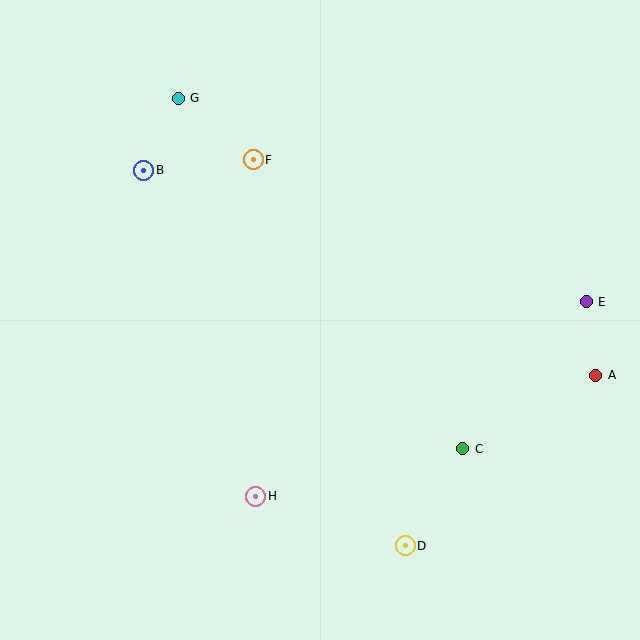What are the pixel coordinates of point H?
Point H is at (256, 496).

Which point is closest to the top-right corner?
Point E is closest to the top-right corner.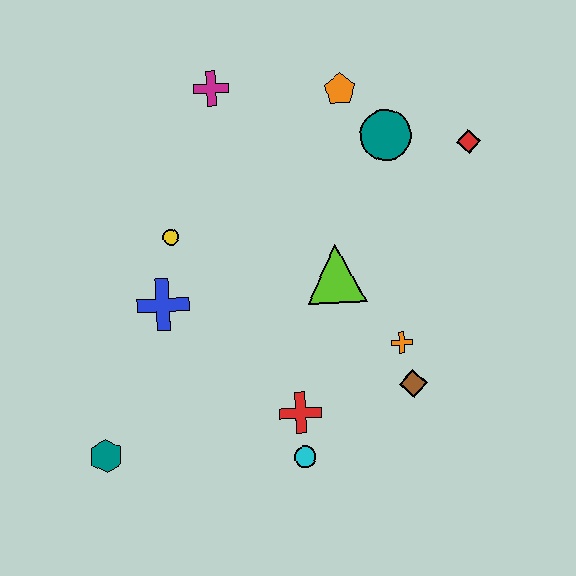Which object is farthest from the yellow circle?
The red diamond is farthest from the yellow circle.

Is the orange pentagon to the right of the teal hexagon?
Yes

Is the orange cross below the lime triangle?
Yes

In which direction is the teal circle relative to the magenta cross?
The teal circle is to the right of the magenta cross.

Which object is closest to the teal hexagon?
The blue cross is closest to the teal hexagon.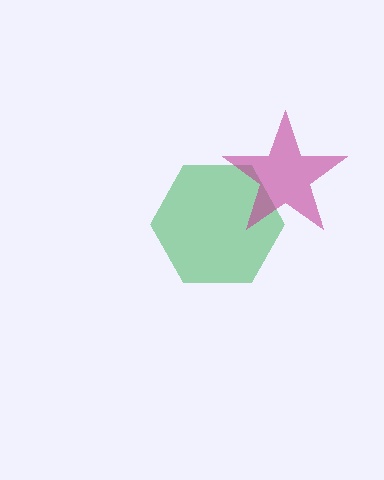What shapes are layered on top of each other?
The layered shapes are: a green hexagon, a magenta star.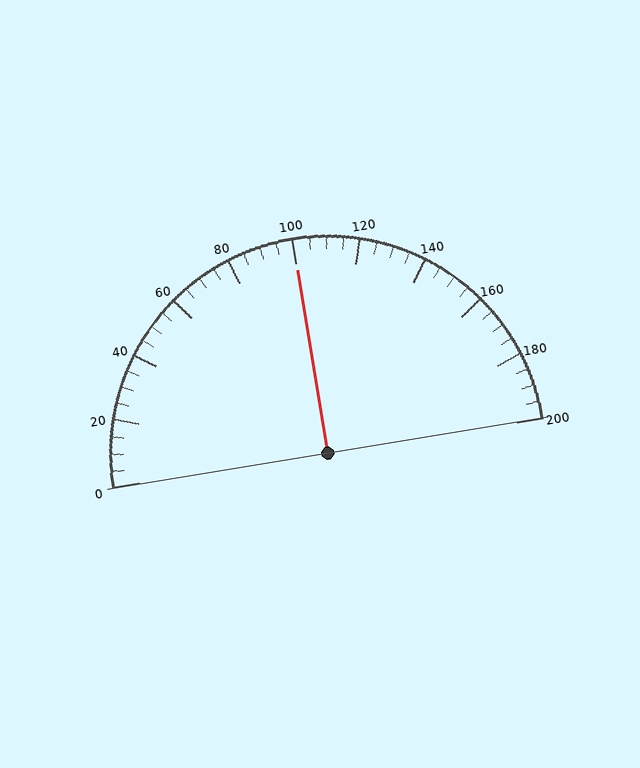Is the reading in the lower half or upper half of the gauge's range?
The reading is in the upper half of the range (0 to 200).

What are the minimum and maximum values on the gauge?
The gauge ranges from 0 to 200.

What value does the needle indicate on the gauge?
The needle indicates approximately 100.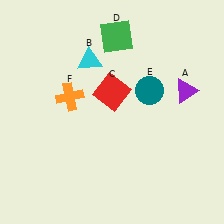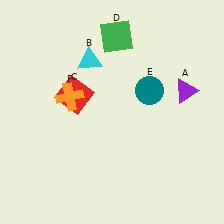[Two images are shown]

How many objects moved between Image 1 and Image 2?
1 object moved between the two images.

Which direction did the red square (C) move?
The red square (C) moved left.